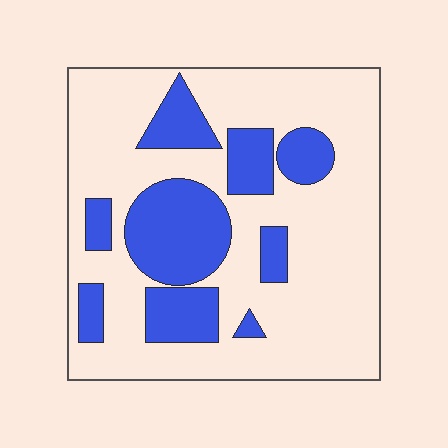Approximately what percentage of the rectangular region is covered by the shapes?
Approximately 30%.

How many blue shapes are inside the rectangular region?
9.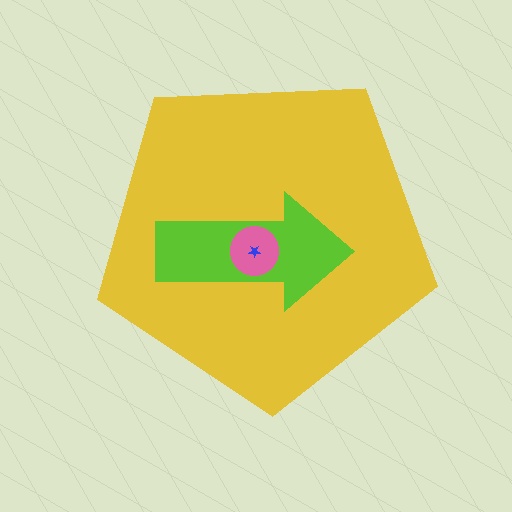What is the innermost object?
The blue star.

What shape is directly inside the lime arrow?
The pink circle.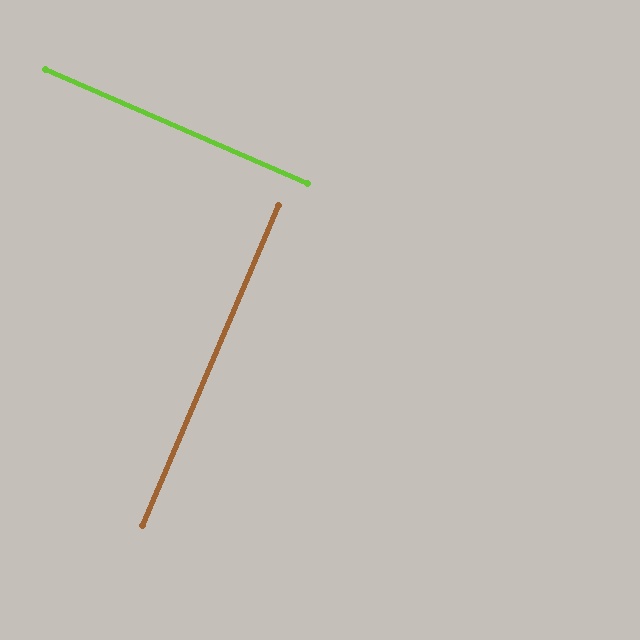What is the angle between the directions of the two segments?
Approximately 90 degrees.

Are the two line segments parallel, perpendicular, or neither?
Perpendicular — they meet at approximately 90°.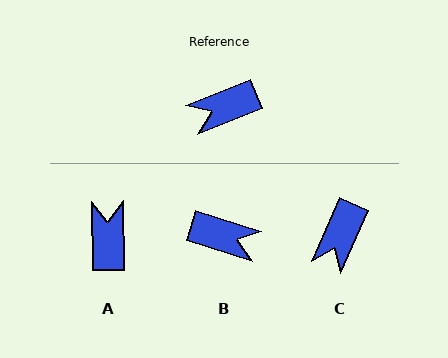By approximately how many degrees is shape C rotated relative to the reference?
Approximately 44 degrees counter-clockwise.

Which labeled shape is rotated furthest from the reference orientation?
B, about 140 degrees away.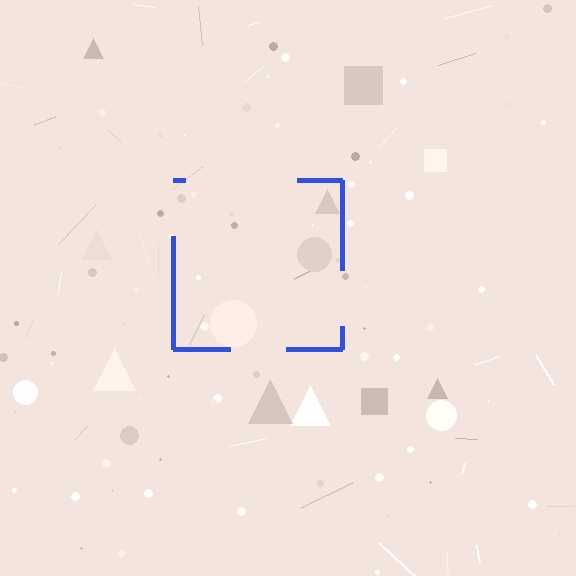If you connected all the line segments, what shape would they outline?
They would outline a square.